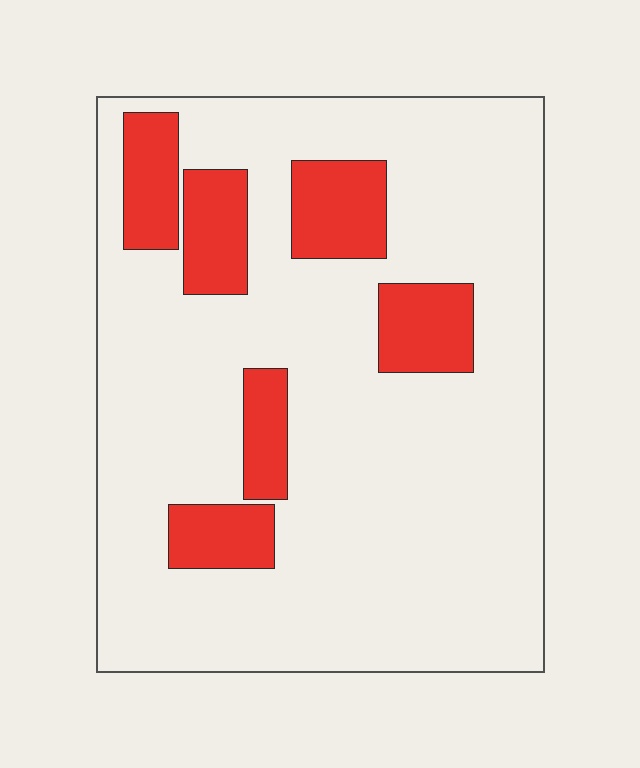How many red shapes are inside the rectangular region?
6.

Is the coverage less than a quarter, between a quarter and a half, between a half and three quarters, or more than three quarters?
Less than a quarter.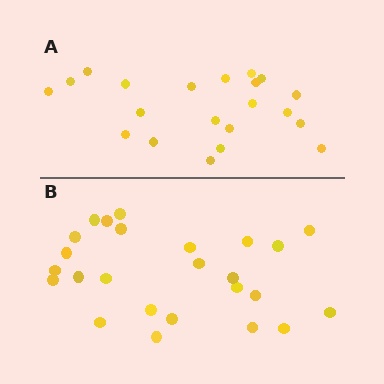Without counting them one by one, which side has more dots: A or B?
Region B (the bottom region) has more dots.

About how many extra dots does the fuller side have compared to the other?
Region B has about 4 more dots than region A.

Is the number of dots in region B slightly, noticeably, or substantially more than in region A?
Region B has only slightly more — the two regions are fairly close. The ratio is roughly 1.2 to 1.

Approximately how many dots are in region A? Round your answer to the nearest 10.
About 20 dots. (The exact count is 21, which rounds to 20.)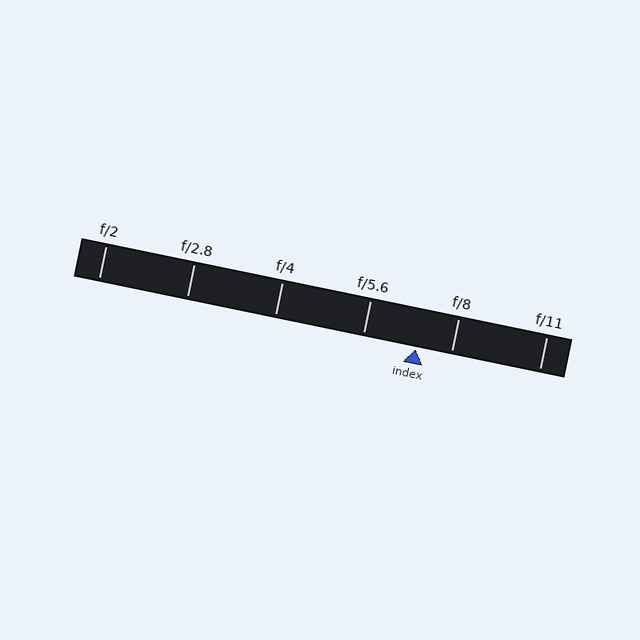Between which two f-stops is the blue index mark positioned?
The index mark is between f/5.6 and f/8.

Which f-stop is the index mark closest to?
The index mark is closest to f/8.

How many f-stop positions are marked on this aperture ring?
There are 6 f-stop positions marked.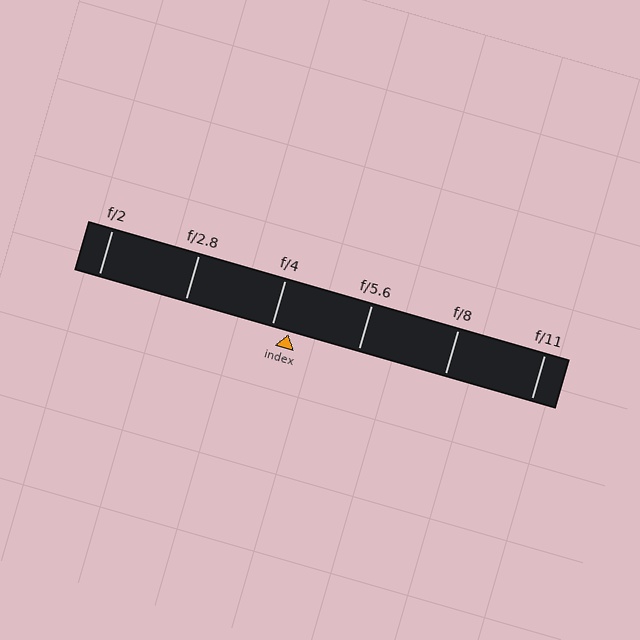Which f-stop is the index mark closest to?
The index mark is closest to f/4.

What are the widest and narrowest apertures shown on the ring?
The widest aperture shown is f/2 and the narrowest is f/11.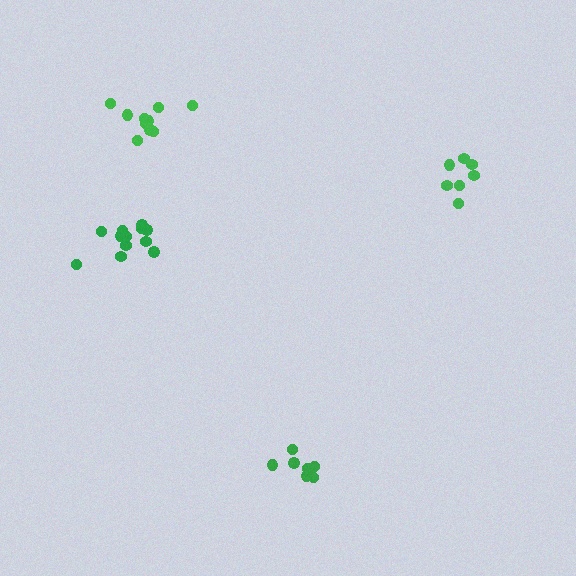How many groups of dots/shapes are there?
There are 4 groups.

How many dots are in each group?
Group 1: 12 dots, Group 2: 7 dots, Group 3: 7 dots, Group 4: 10 dots (36 total).